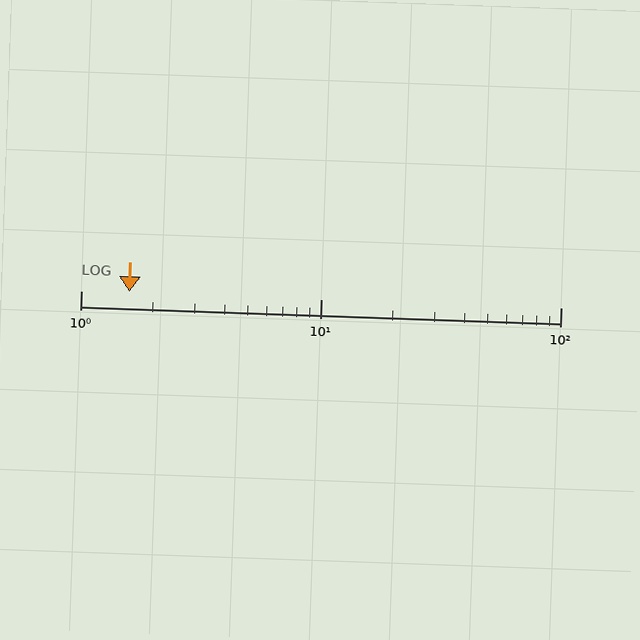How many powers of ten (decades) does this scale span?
The scale spans 2 decades, from 1 to 100.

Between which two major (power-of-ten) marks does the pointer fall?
The pointer is between 1 and 10.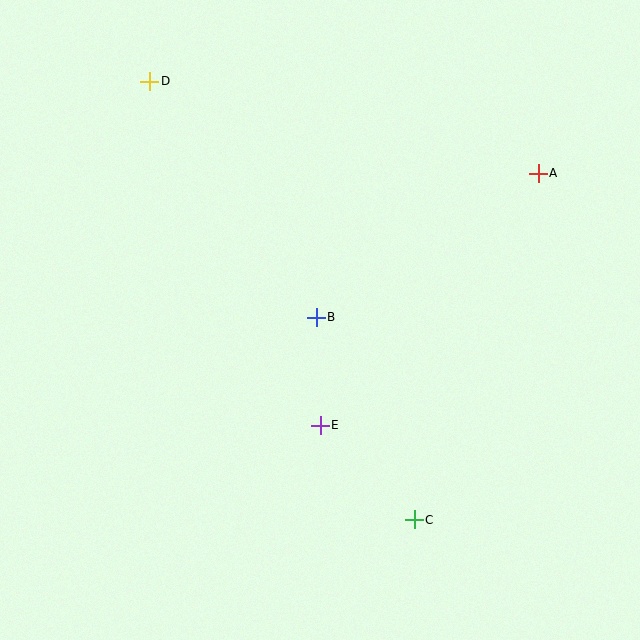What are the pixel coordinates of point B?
Point B is at (316, 317).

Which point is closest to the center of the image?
Point B at (316, 317) is closest to the center.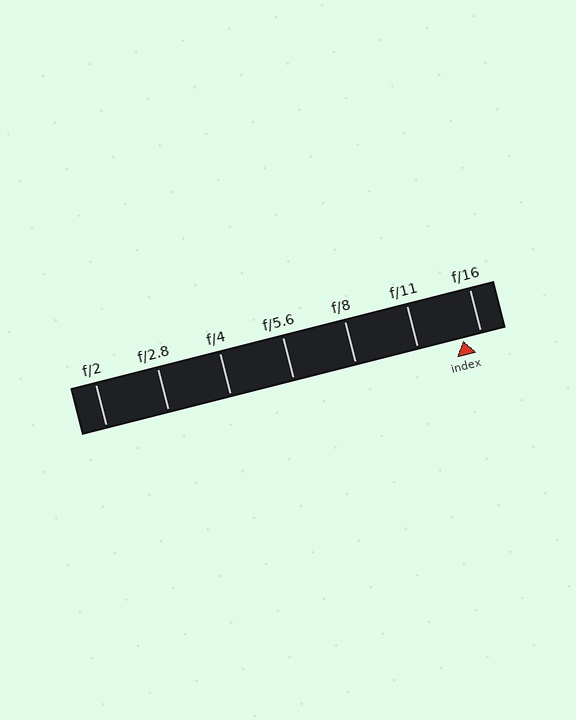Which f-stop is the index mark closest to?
The index mark is closest to f/16.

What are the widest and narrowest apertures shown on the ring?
The widest aperture shown is f/2 and the narrowest is f/16.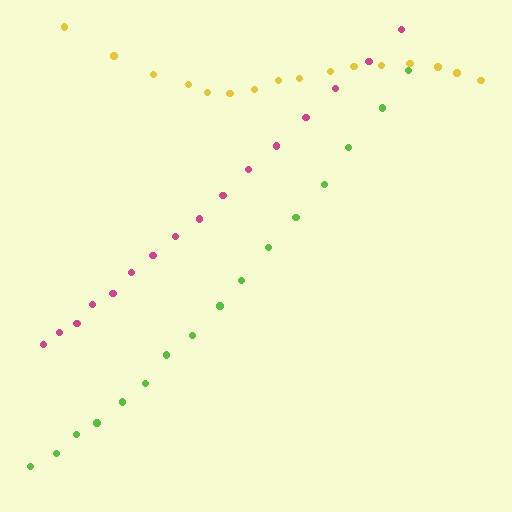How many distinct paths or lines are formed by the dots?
There are 3 distinct paths.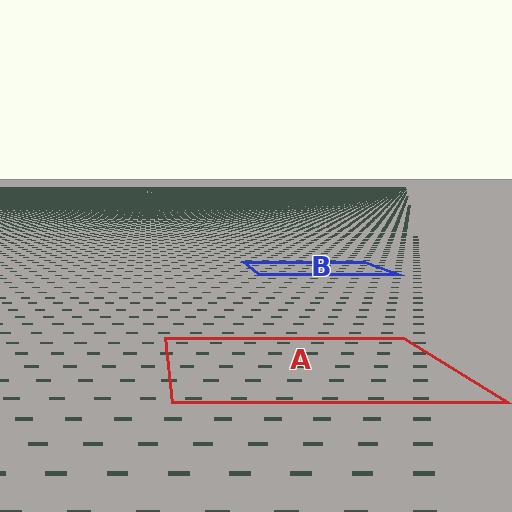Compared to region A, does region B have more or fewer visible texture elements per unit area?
Region B has more texture elements per unit area — they are packed more densely because it is farther away.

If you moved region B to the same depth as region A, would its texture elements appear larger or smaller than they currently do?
They would appear larger. At a closer depth, the same texture elements are projected at a bigger on-screen size.